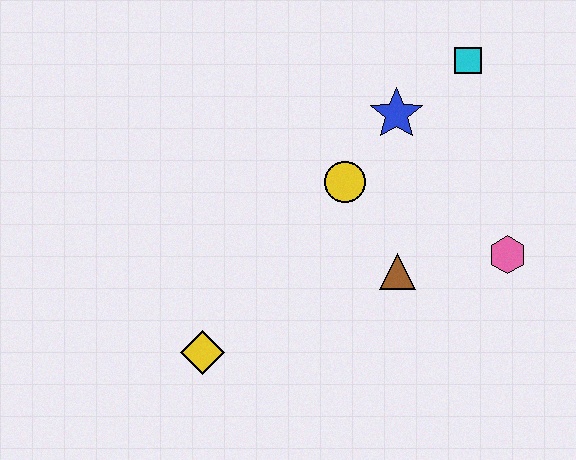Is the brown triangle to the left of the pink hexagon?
Yes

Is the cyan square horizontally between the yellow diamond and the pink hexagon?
Yes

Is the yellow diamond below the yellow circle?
Yes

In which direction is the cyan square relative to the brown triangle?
The cyan square is above the brown triangle.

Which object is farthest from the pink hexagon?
The yellow diamond is farthest from the pink hexagon.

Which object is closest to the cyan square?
The blue star is closest to the cyan square.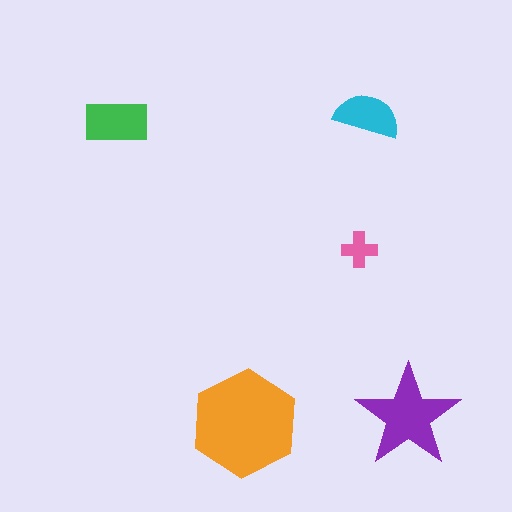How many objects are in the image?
There are 5 objects in the image.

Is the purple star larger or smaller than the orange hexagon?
Smaller.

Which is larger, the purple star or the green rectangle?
The purple star.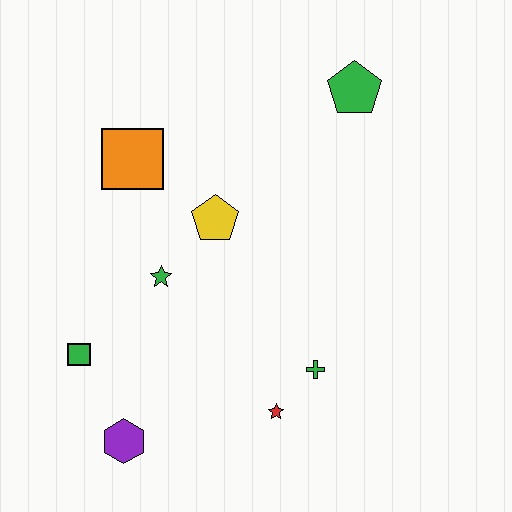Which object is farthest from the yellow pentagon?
The purple hexagon is farthest from the yellow pentagon.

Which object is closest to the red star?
The green cross is closest to the red star.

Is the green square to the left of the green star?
Yes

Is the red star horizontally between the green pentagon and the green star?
Yes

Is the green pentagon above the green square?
Yes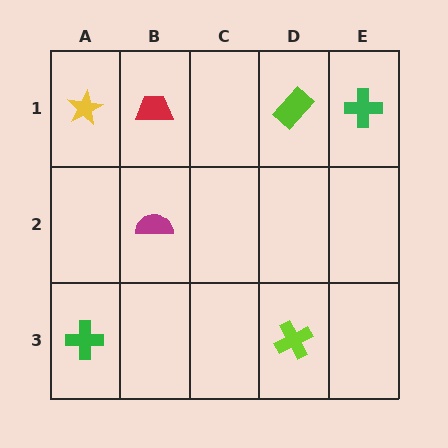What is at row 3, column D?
A lime cross.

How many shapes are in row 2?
1 shape.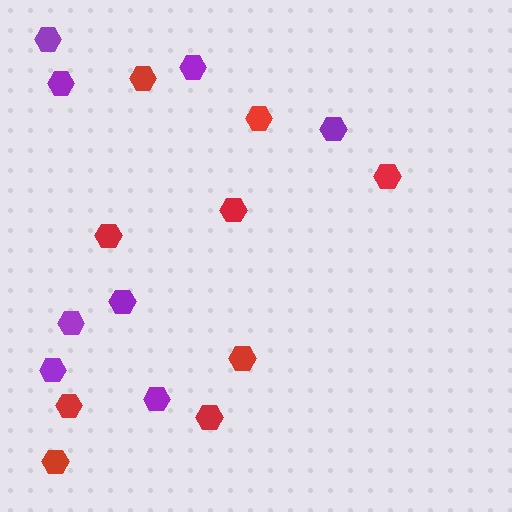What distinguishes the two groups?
There are 2 groups: one group of red hexagons (9) and one group of purple hexagons (8).